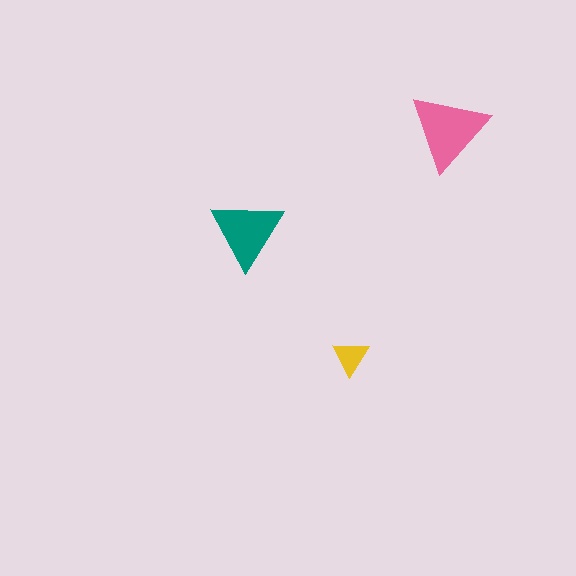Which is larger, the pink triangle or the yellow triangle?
The pink one.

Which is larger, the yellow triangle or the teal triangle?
The teal one.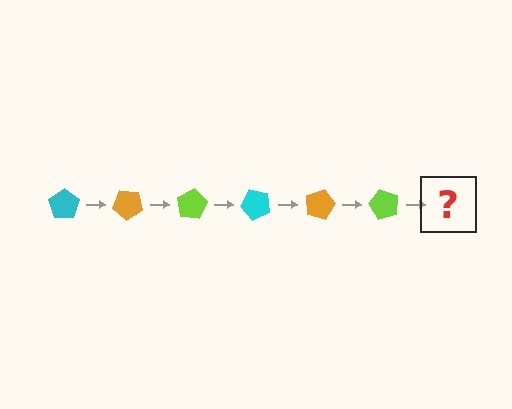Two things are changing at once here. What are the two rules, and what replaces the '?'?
The two rules are that it rotates 40 degrees each step and the color cycles through cyan, orange, and lime. The '?' should be a cyan pentagon, rotated 240 degrees from the start.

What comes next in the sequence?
The next element should be a cyan pentagon, rotated 240 degrees from the start.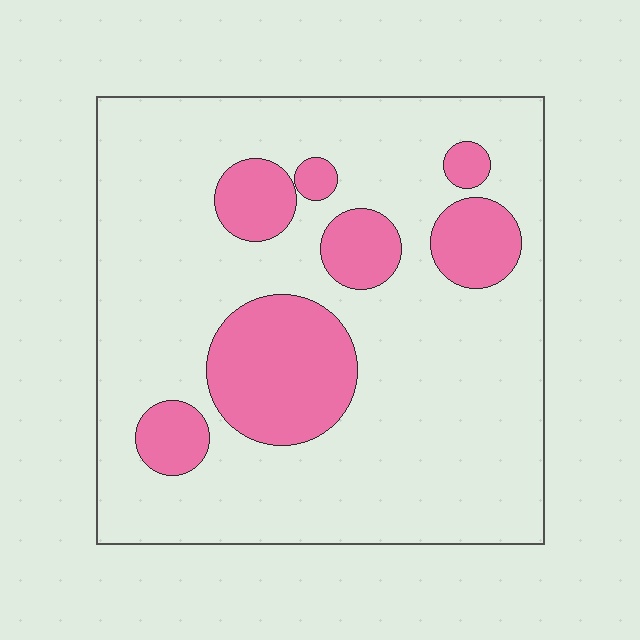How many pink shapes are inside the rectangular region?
7.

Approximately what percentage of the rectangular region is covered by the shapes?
Approximately 20%.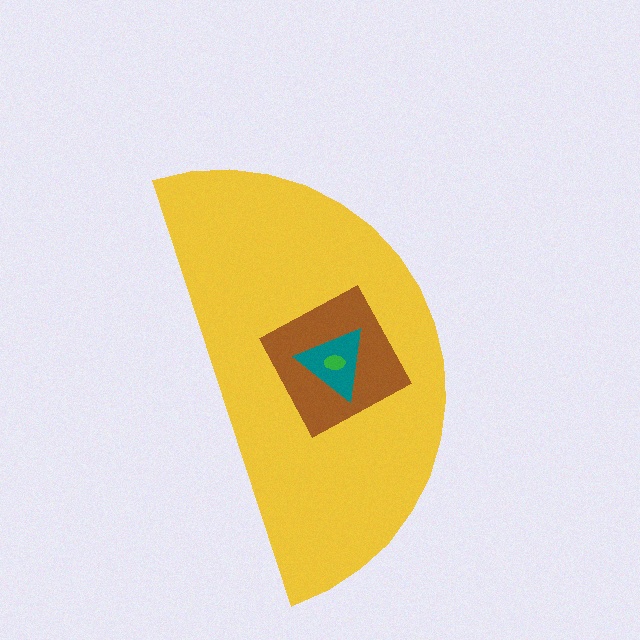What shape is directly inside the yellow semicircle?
The brown diamond.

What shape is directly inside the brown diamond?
The teal triangle.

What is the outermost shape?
The yellow semicircle.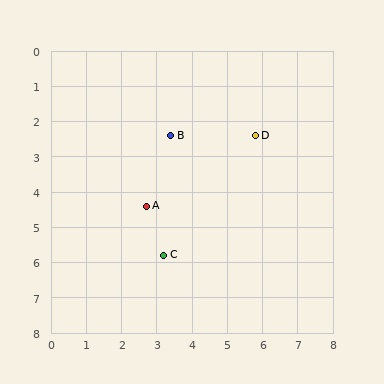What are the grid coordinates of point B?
Point B is at approximately (3.4, 2.4).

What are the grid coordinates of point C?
Point C is at approximately (3.2, 5.8).